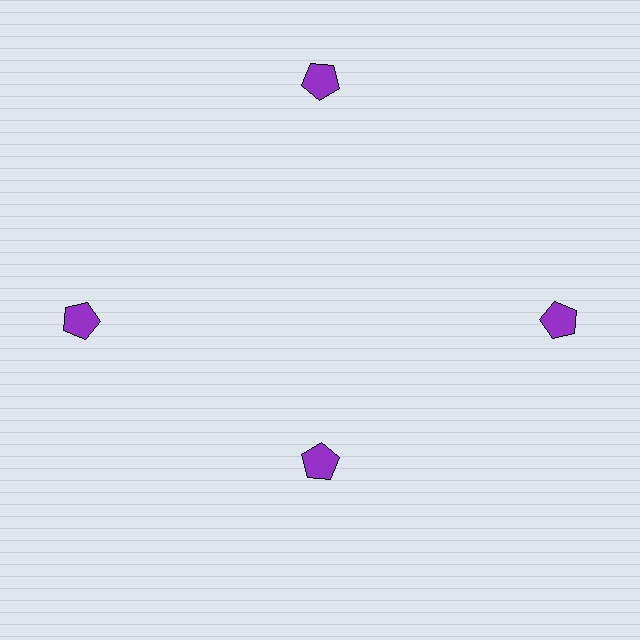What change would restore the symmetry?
The symmetry would be restored by moving it outward, back onto the ring so that all 4 pentagons sit at equal angles and equal distance from the center.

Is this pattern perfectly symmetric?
No. The 4 purple pentagons are arranged in a ring, but one element near the 6 o'clock position is pulled inward toward the center, breaking the 4-fold rotational symmetry.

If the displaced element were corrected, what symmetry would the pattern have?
It would have 4-fold rotational symmetry — the pattern would map onto itself every 90 degrees.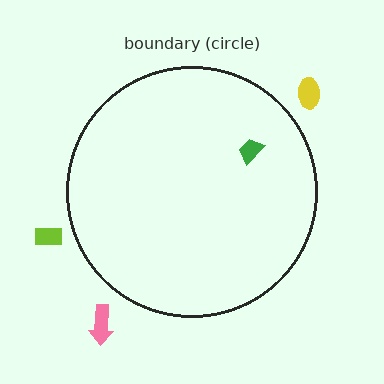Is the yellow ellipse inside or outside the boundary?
Outside.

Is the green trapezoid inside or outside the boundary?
Inside.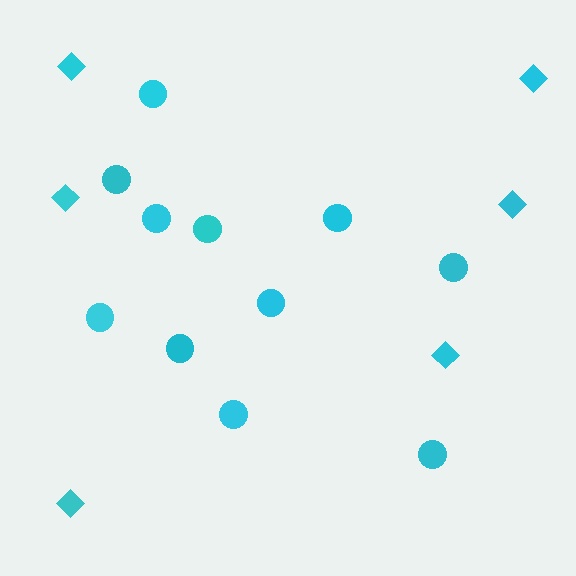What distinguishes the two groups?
There are 2 groups: one group of diamonds (6) and one group of circles (11).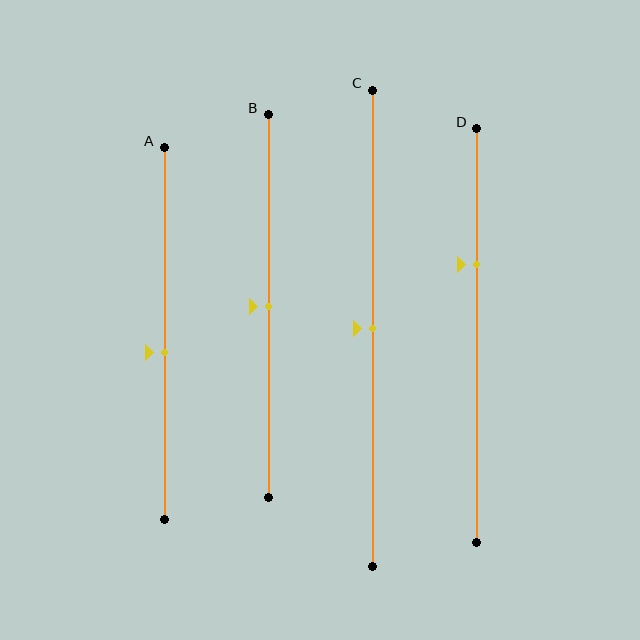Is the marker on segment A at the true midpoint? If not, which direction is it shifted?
No, the marker on segment A is shifted downward by about 5% of the segment length.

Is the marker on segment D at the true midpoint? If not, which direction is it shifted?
No, the marker on segment D is shifted upward by about 17% of the segment length.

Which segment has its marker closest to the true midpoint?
Segment B has its marker closest to the true midpoint.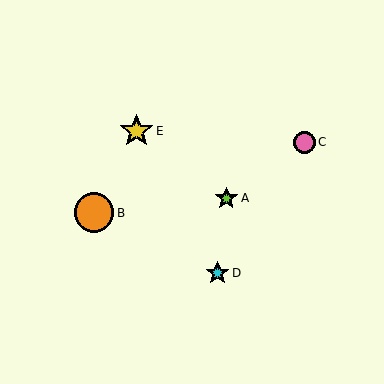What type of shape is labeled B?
Shape B is an orange circle.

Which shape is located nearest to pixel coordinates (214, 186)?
The lime star (labeled A) at (226, 198) is nearest to that location.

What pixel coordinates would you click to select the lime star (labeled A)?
Click at (226, 198) to select the lime star A.